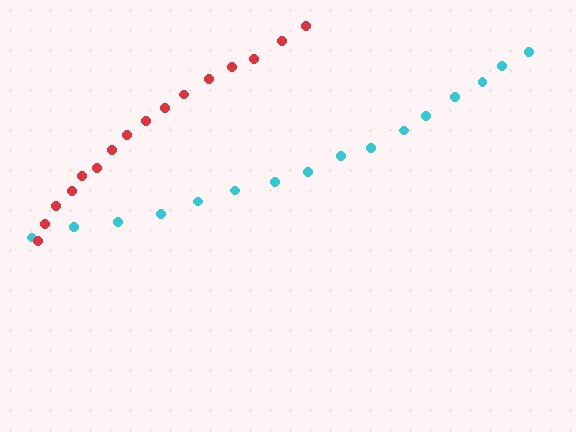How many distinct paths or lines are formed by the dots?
There are 2 distinct paths.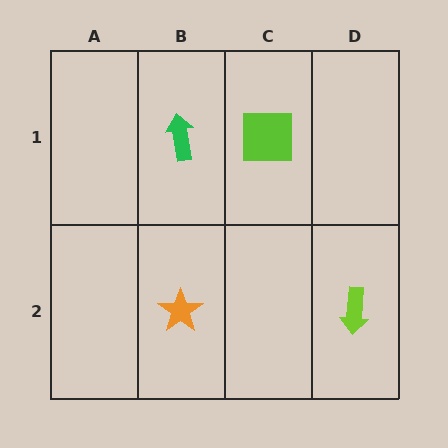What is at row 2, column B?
An orange star.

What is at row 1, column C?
A lime square.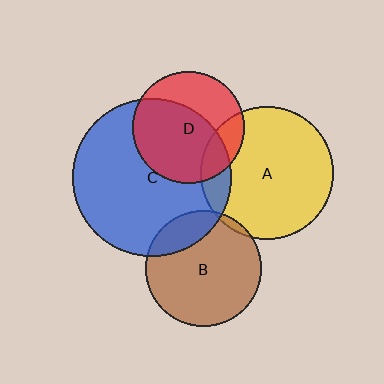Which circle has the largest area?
Circle C (blue).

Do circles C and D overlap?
Yes.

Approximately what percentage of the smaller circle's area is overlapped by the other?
Approximately 60%.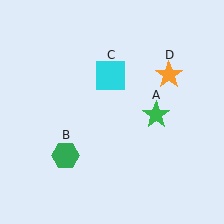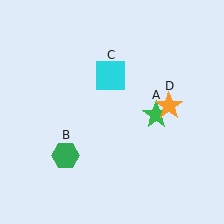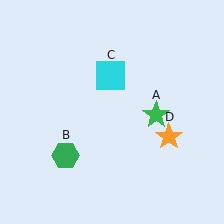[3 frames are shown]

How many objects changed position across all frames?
1 object changed position: orange star (object D).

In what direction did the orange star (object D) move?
The orange star (object D) moved down.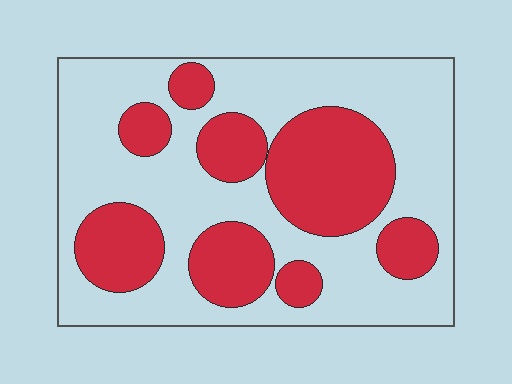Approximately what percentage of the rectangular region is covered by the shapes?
Approximately 35%.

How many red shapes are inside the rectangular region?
8.